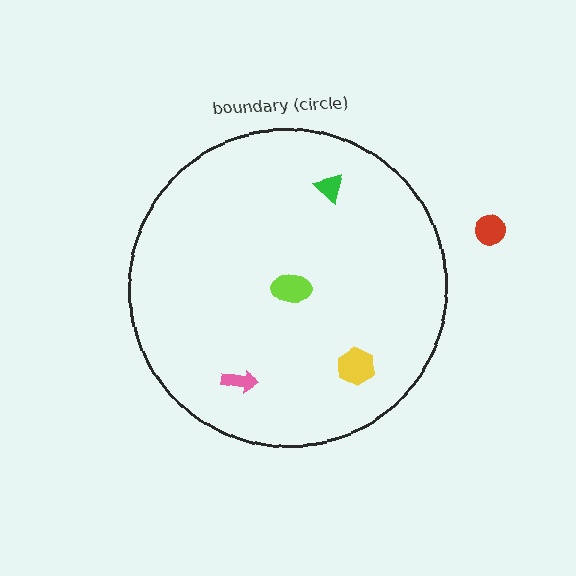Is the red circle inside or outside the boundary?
Outside.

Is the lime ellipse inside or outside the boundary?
Inside.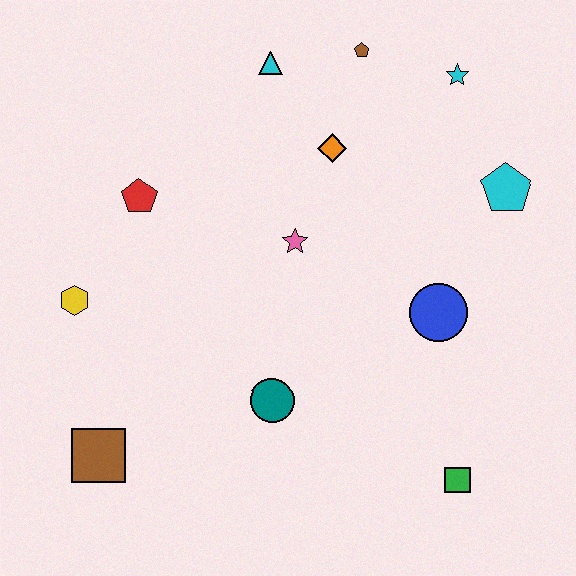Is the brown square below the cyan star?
Yes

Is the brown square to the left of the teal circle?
Yes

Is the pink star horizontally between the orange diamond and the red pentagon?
Yes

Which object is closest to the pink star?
The orange diamond is closest to the pink star.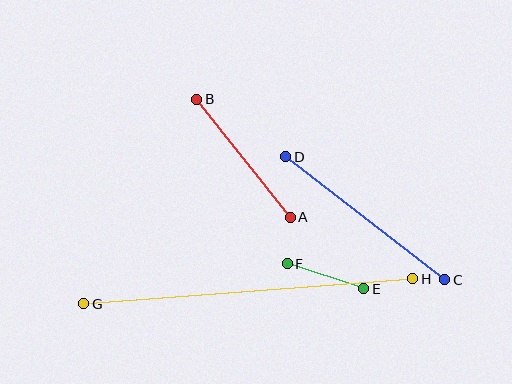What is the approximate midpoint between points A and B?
The midpoint is at approximately (244, 158) pixels.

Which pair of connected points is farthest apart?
Points G and H are farthest apart.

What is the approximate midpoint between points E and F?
The midpoint is at approximately (325, 276) pixels.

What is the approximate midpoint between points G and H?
The midpoint is at approximately (248, 291) pixels.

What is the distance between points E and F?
The distance is approximately 80 pixels.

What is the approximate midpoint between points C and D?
The midpoint is at approximately (365, 218) pixels.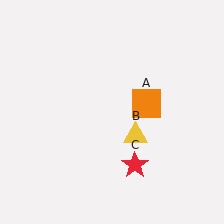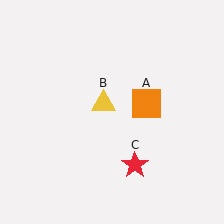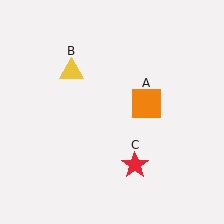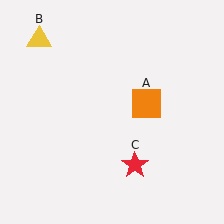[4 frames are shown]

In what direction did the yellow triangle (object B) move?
The yellow triangle (object B) moved up and to the left.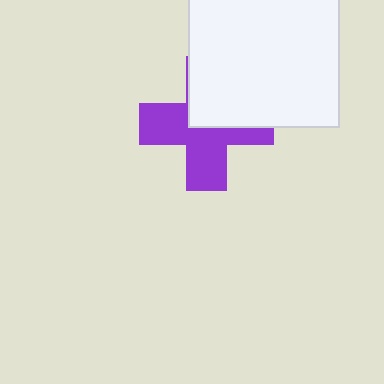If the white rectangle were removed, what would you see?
You would see the complete purple cross.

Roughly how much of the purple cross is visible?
About half of it is visible (roughly 58%).